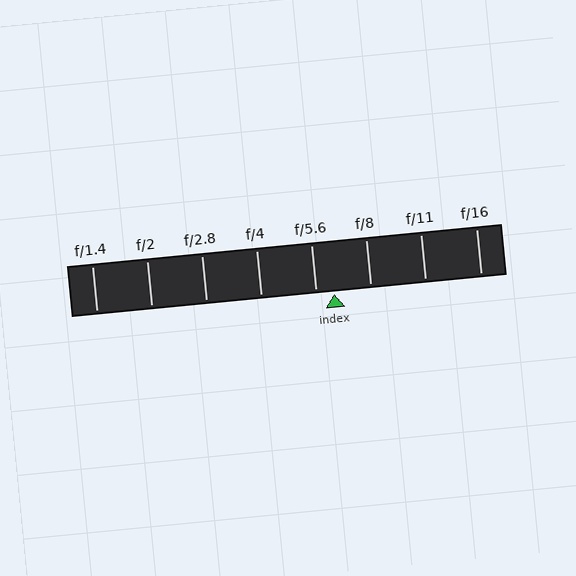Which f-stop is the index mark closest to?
The index mark is closest to f/5.6.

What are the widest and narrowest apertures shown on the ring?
The widest aperture shown is f/1.4 and the narrowest is f/16.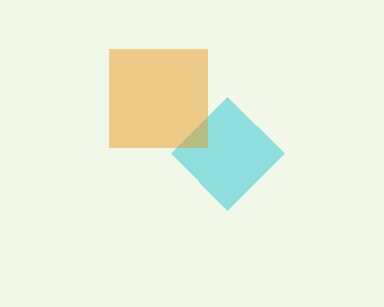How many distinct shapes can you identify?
There are 2 distinct shapes: a cyan diamond, an orange square.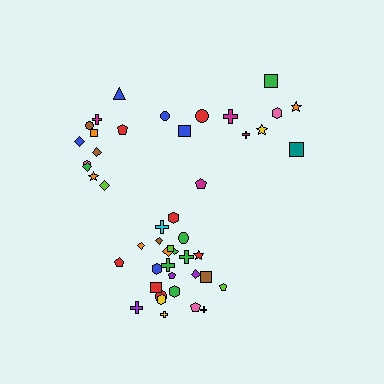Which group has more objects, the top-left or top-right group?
The top-left group.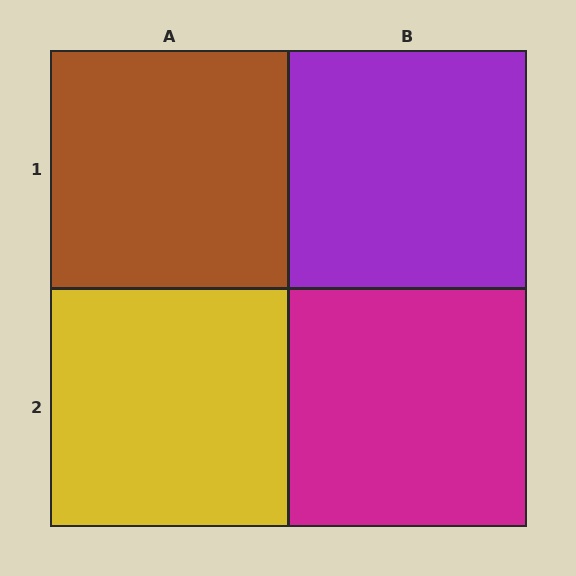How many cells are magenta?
1 cell is magenta.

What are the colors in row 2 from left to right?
Yellow, magenta.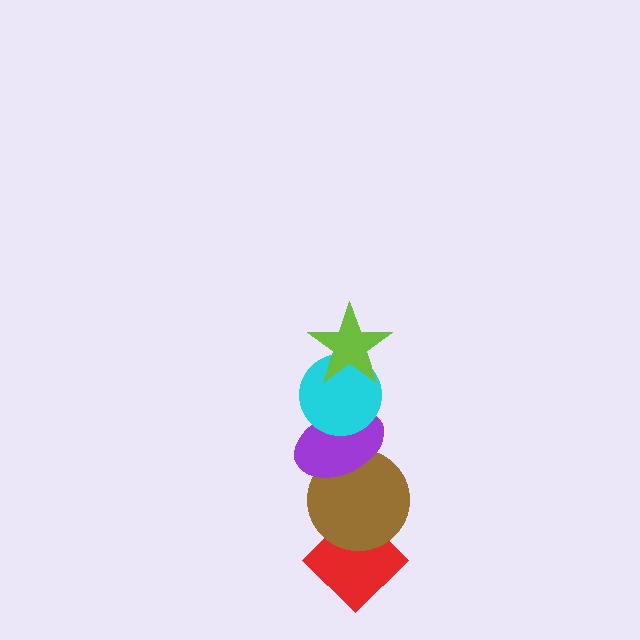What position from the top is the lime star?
The lime star is 1st from the top.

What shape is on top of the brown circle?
The purple ellipse is on top of the brown circle.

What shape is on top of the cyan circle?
The lime star is on top of the cyan circle.